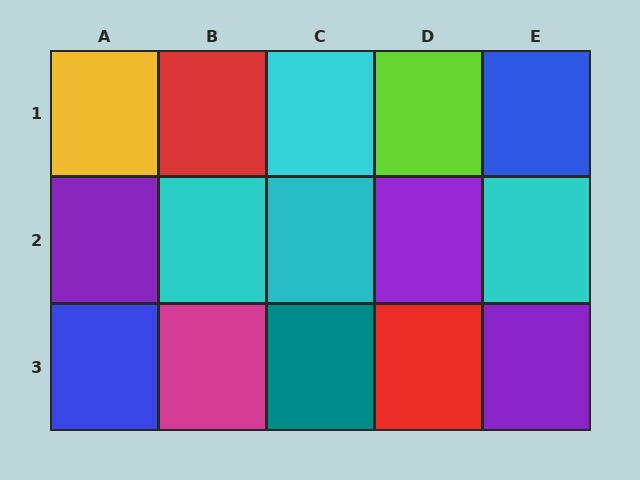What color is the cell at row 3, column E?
Purple.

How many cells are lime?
1 cell is lime.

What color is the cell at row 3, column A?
Blue.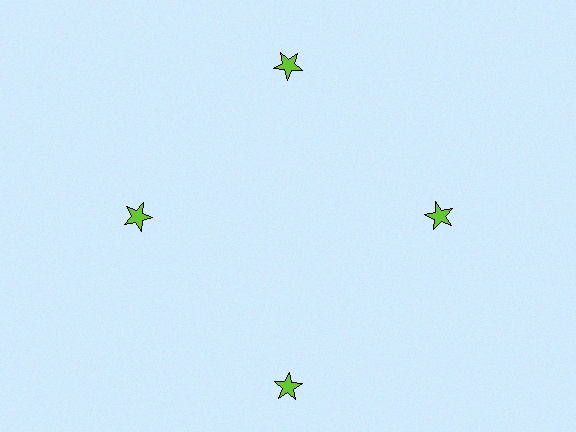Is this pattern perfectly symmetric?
No. The 4 lime stars are arranged in a ring, but one element near the 6 o'clock position is pushed outward from the center, breaking the 4-fold rotational symmetry.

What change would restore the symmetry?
The symmetry would be restored by moving it inward, back onto the ring so that all 4 stars sit at equal angles and equal distance from the center.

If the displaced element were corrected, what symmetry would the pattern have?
It would have 4-fold rotational symmetry — the pattern would map onto itself every 90 degrees.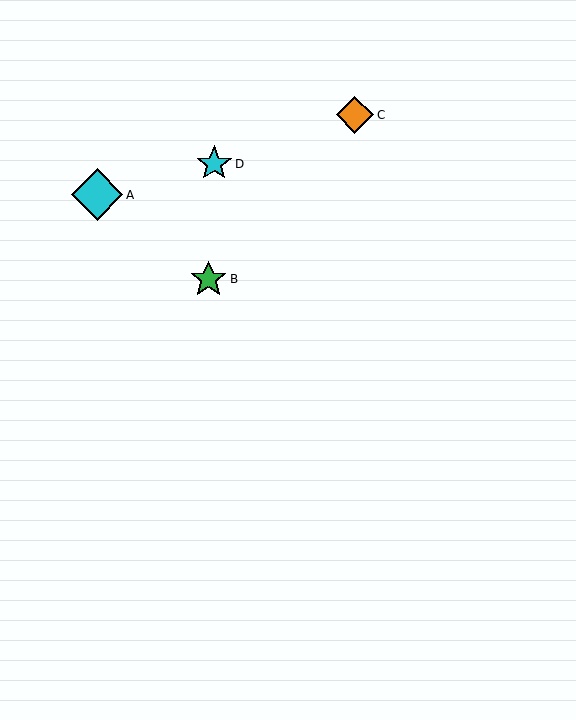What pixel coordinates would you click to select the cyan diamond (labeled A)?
Click at (97, 195) to select the cyan diamond A.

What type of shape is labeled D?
Shape D is a cyan star.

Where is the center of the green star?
The center of the green star is at (208, 279).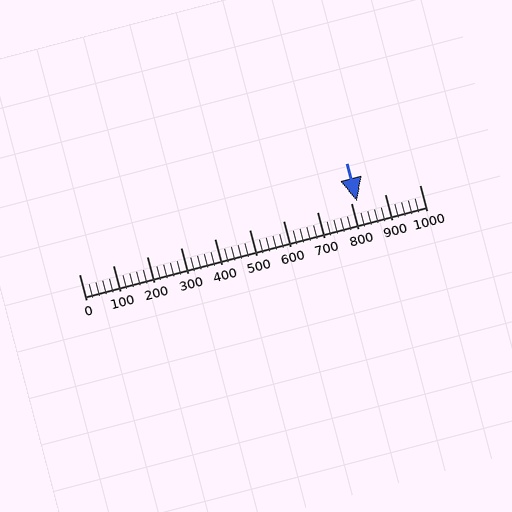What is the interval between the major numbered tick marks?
The major tick marks are spaced 100 units apart.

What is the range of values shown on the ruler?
The ruler shows values from 0 to 1000.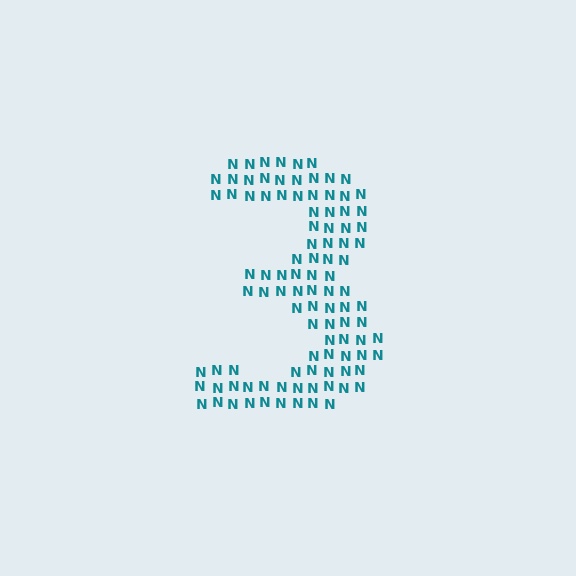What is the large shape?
The large shape is the digit 3.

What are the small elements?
The small elements are letter N's.